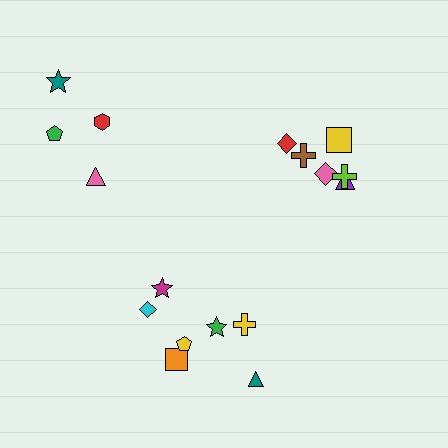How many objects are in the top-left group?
There are 4 objects.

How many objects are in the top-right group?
There are 6 objects.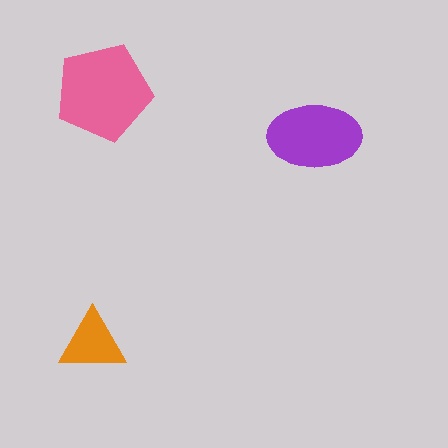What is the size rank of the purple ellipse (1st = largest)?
2nd.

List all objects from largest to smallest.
The pink pentagon, the purple ellipse, the orange triangle.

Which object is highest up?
The pink pentagon is topmost.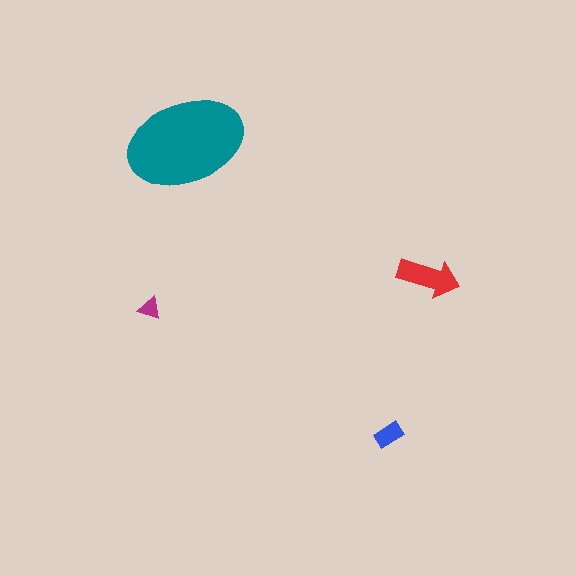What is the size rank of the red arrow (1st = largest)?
2nd.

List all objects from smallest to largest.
The magenta triangle, the blue rectangle, the red arrow, the teal ellipse.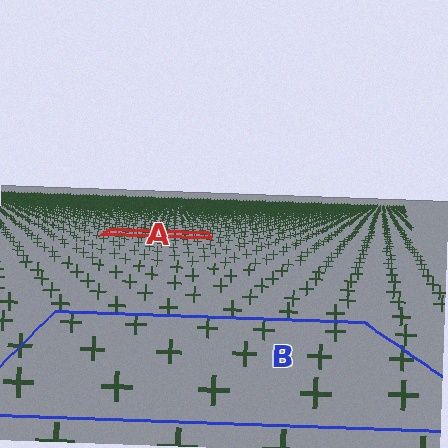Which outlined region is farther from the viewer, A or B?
Region A is farther from the viewer — the texture elements inside it appear smaller and more densely packed.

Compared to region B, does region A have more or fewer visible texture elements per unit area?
Region A has more texture elements per unit area — they are packed more densely because it is farther away.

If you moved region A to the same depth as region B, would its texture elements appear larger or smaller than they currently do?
They would appear larger. At a closer depth, the same texture elements are projected at a bigger on-screen size.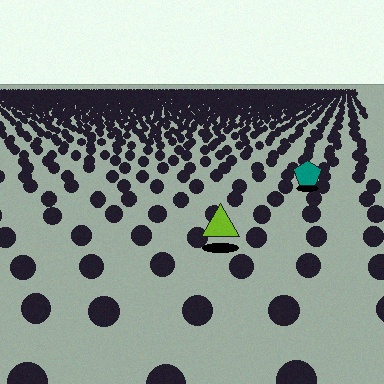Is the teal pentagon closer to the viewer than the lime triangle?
No. The lime triangle is closer — you can tell from the texture gradient: the ground texture is coarser near it.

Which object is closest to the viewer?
The lime triangle is closest. The texture marks near it are larger and more spread out.